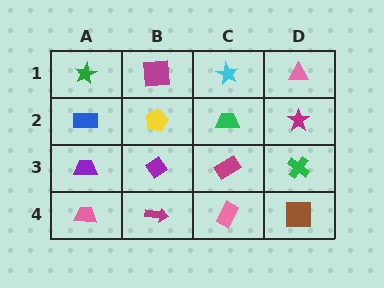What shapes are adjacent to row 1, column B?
A yellow pentagon (row 2, column B), a green star (row 1, column A), a cyan star (row 1, column C).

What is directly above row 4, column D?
A green cross.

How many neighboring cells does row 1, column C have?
3.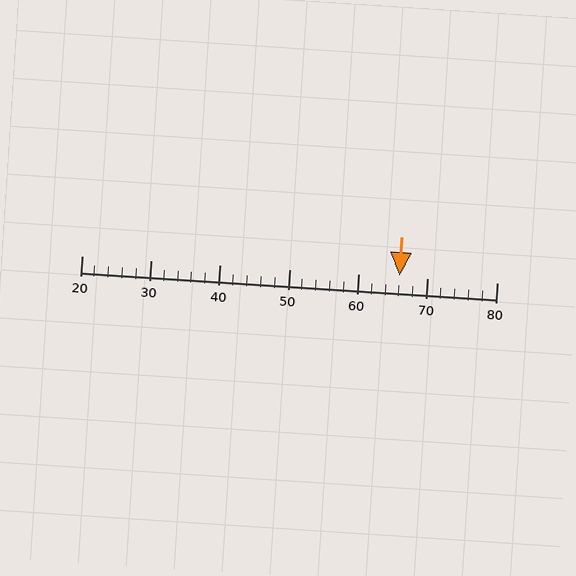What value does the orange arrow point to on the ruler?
The orange arrow points to approximately 66.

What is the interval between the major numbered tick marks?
The major tick marks are spaced 10 units apart.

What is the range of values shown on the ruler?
The ruler shows values from 20 to 80.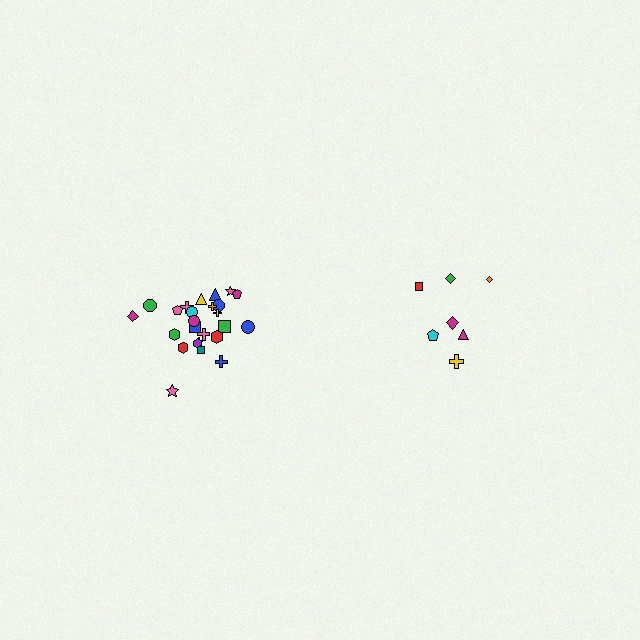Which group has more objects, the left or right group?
The left group.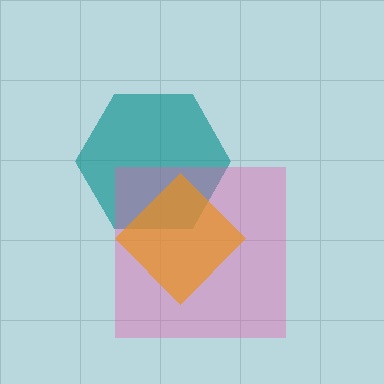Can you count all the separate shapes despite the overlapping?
Yes, there are 3 separate shapes.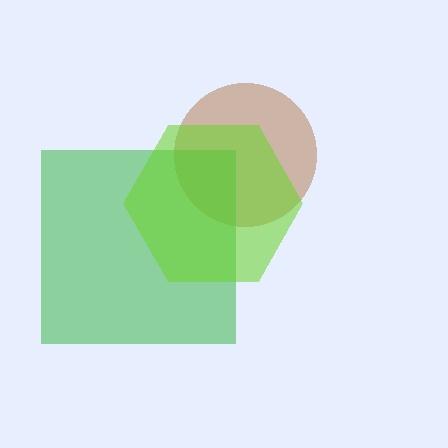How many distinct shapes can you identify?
There are 3 distinct shapes: a brown circle, a green square, a lime hexagon.